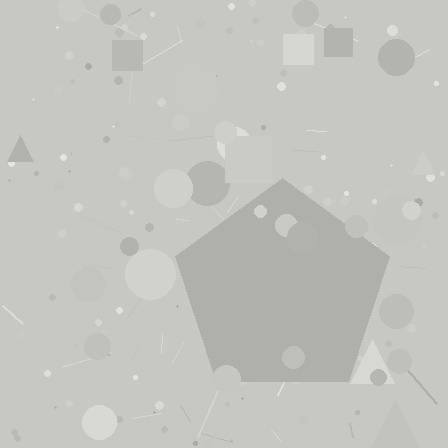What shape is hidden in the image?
A pentagon is hidden in the image.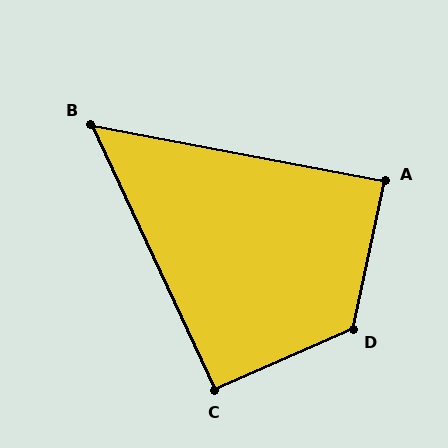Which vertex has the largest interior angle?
D, at approximately 126 degrees.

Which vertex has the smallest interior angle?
B, at approximately 54 degrees.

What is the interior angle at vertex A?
Approximately 89 degrees (approximately right).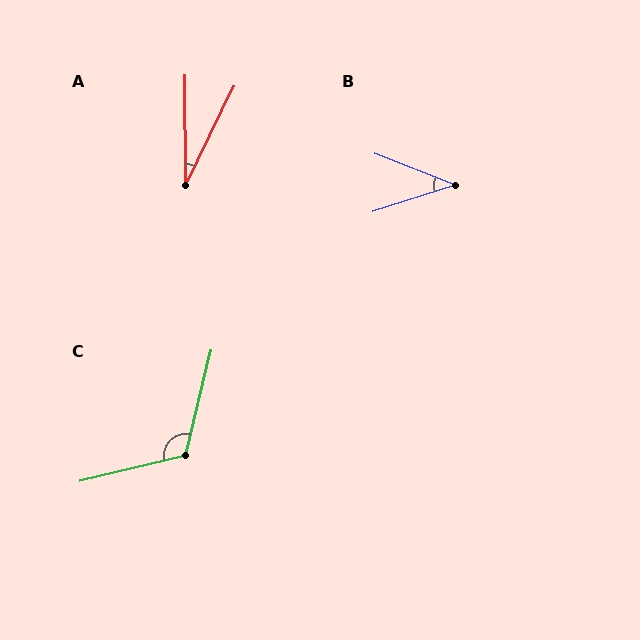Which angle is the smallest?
A, at approximately 26 degrees.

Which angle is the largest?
C, at approximately 117 degrees.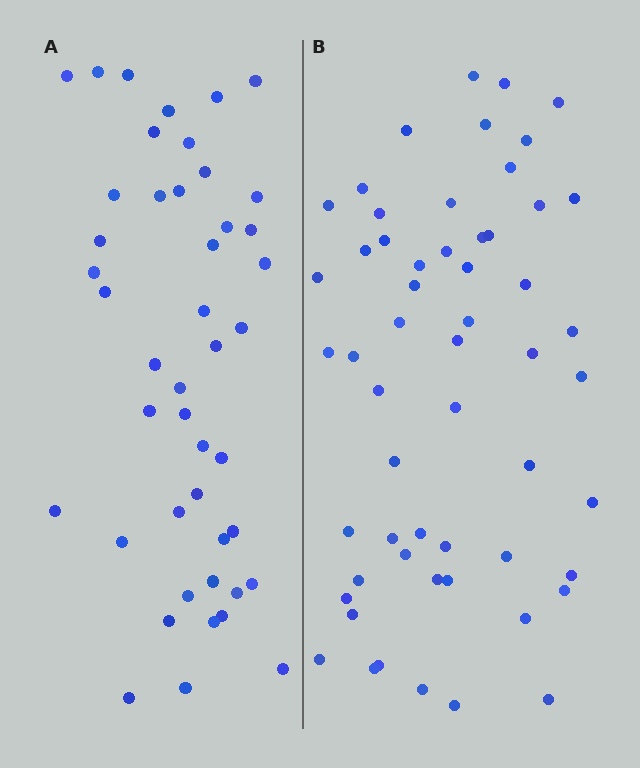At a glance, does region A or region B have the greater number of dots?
Region B (the right region) has more dots.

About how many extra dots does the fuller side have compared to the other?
Region B has roughly 12 or so more dots than region A.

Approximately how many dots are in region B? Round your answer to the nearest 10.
About 60 dots. (The exact count is 56, which rounds to 60.)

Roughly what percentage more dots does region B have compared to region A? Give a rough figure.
About 25% more.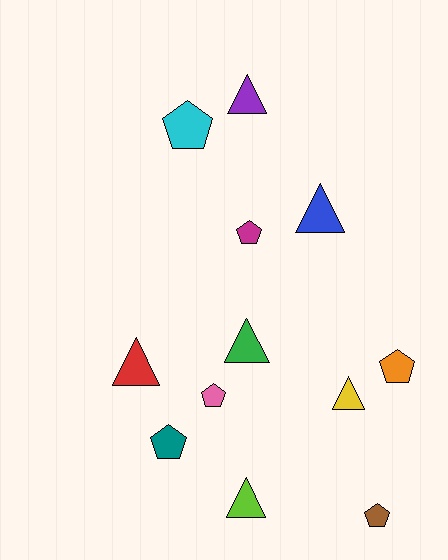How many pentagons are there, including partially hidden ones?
There are 6 pentagons.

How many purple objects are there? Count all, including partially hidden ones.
There is 1 purple object.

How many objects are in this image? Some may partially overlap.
There are 12 objects.